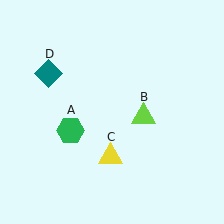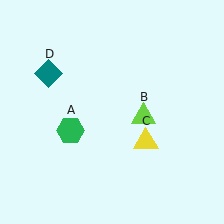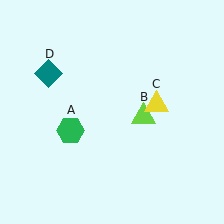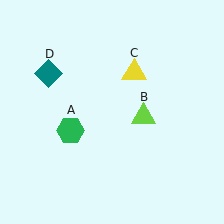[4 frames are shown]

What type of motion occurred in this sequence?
The yellow triangle (object C) rotated counterclockwise around the center of the scene.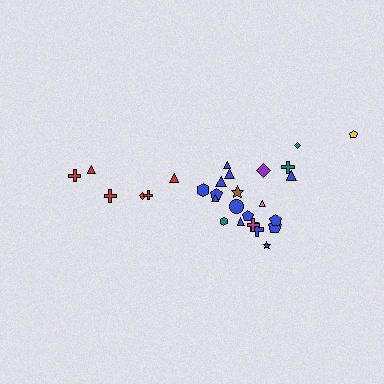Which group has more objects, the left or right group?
The right group.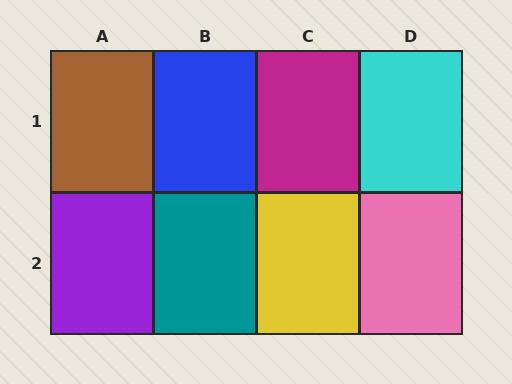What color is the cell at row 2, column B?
Teal.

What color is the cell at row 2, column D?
Pink.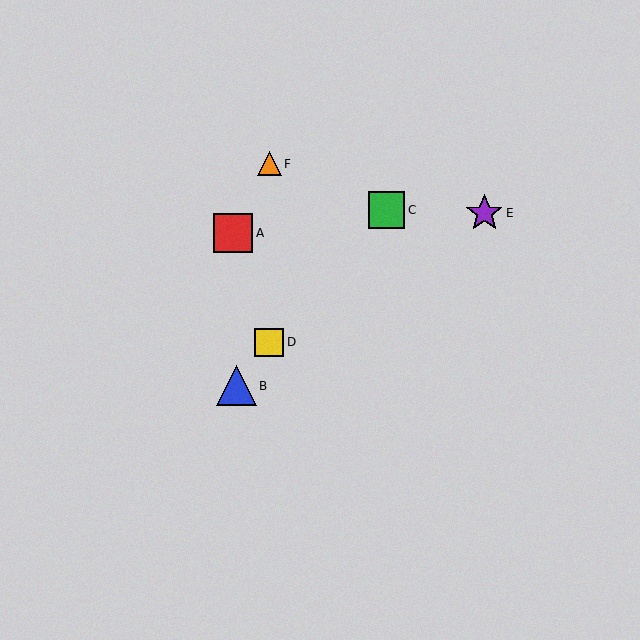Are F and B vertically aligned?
No, F is at x≈269 and B is at x≈236.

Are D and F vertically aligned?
Yes, both are at x≈269.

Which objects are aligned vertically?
Objects D, F are aligned vertically.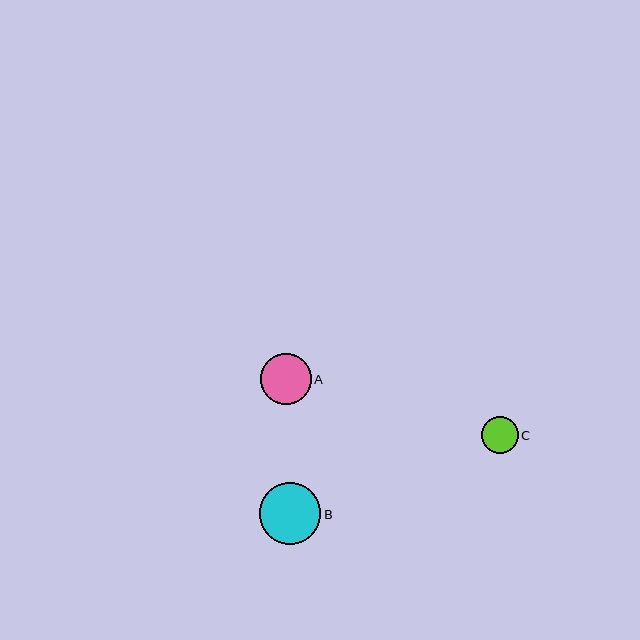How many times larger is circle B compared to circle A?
Circle B is approximately 1.2 times the size of circle A.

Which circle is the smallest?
Circle C is the smallest with a size of approximately 37 pixels.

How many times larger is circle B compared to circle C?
Circle B is approximately 1.7 times the size of circle C.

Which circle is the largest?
Circle B is the largest with a size of approximately 61 pixels.